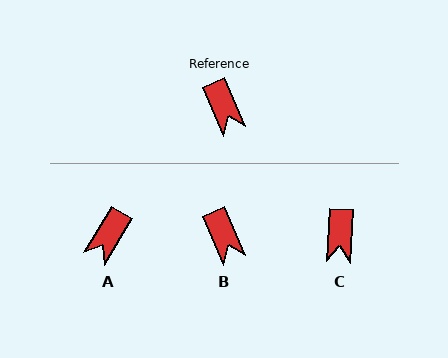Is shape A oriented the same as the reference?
No, it is off by about 54 degrees.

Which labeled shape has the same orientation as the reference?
B.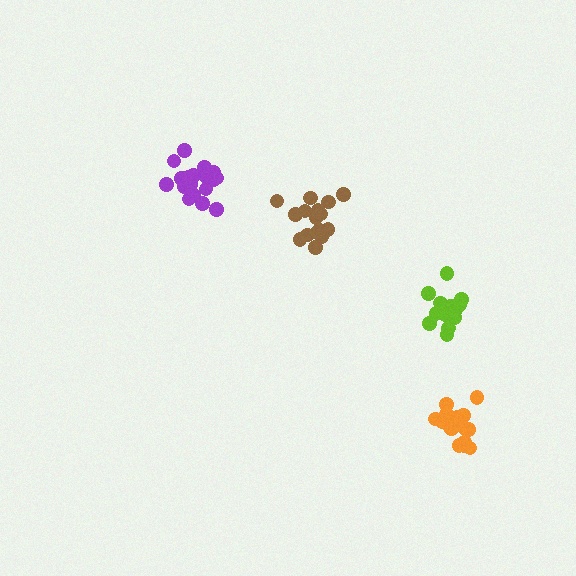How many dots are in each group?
Group 1: 18 dots, Group 2: 16 dots, Group 3: 15 dots, Group 4: 17 dots (66 total).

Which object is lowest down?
The orange cluster is bottommost.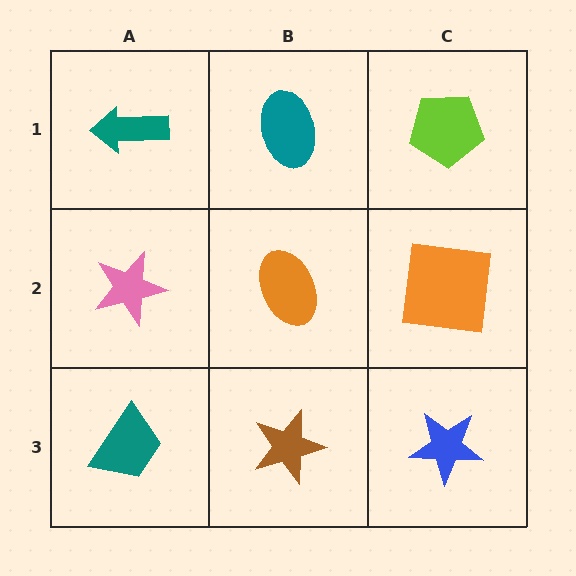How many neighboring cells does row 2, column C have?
3.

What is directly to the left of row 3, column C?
A brown star.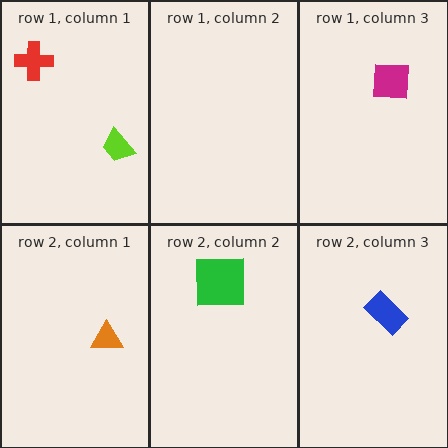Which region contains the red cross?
The row 1, column 1 region.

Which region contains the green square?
The row 2, column 2 region.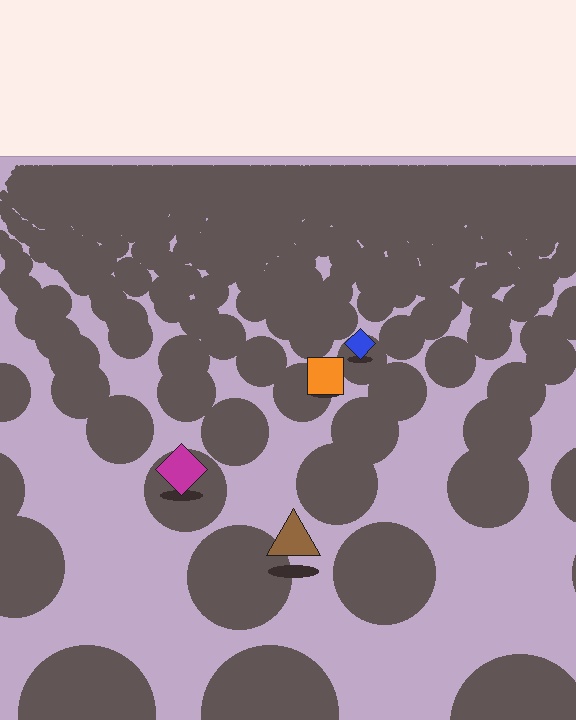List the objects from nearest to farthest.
From nearest to farthest: the brown triangle, the magenta diamond, the orange square, the blue diamond.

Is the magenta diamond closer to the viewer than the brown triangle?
No. The brown triangle is closer — you can tell from the texture gradient: the ground texture is coarser near it.